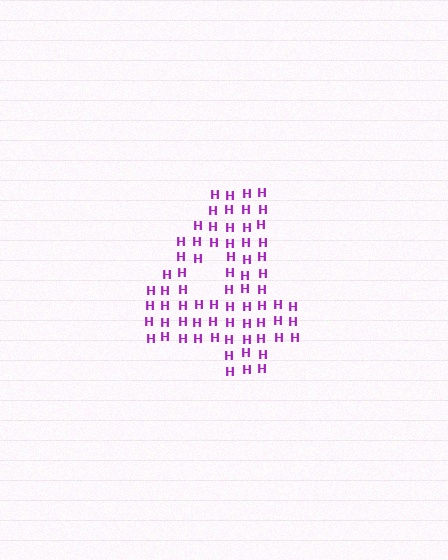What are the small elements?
The small elements are letter H's.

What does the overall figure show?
The overall figure shows the digit 4.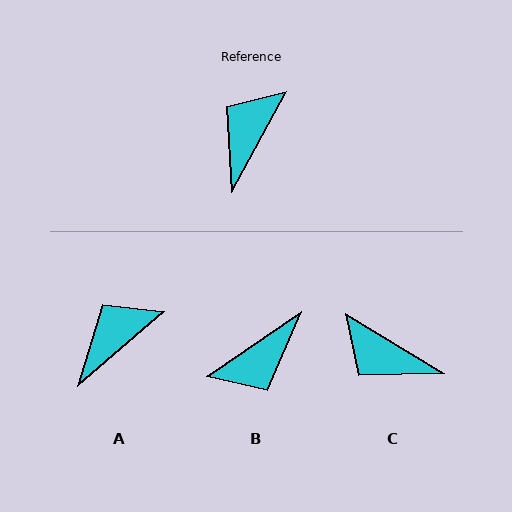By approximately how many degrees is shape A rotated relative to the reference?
Approximately 20 degrees clockwise.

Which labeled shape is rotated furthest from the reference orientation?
B, about 153 degrees away.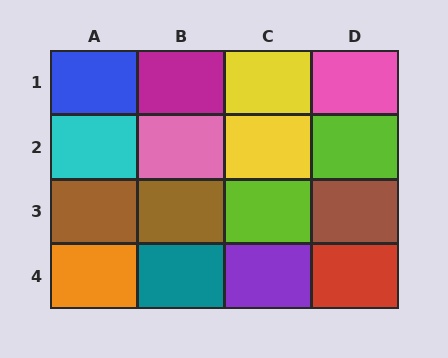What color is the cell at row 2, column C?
Yellow.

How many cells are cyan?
1 cell is cyan.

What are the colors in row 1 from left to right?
Blue, magenta, yellow, pink.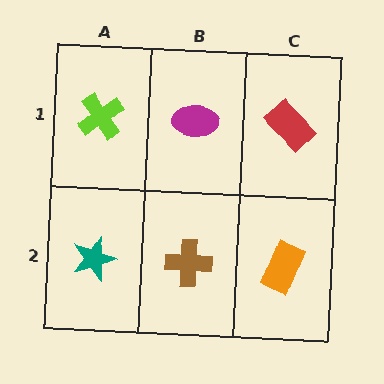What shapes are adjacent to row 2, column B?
A magenta ellipse (row 1, column B), a teal star (row 2, column A), an orange rectangle (row 2, column C).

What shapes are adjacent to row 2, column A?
A lime cross (row 1, column A), a brown cross (row 2, column B).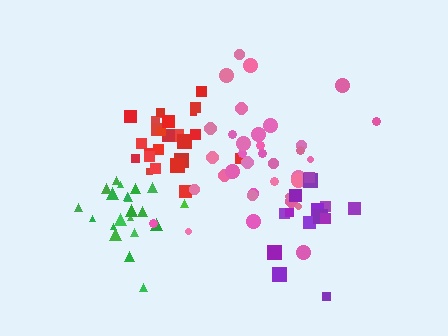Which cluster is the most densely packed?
Red.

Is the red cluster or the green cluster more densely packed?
Red.